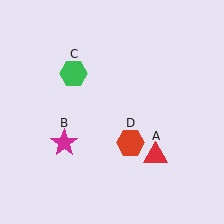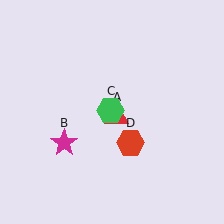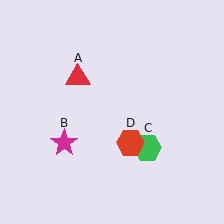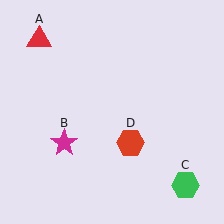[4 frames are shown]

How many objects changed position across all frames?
2 objects changed position: red triangle (object A), green hexagon (object C).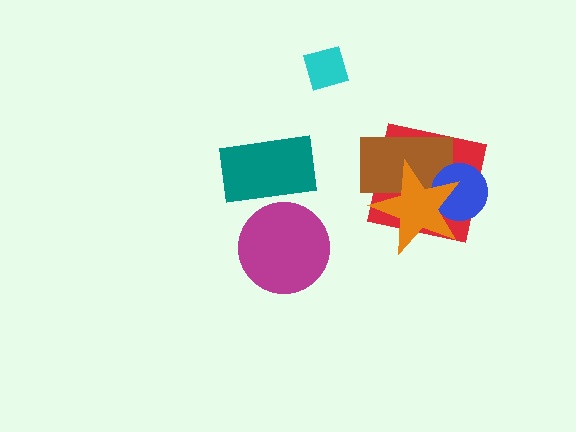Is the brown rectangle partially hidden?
Yes, it is partially covered by another shape.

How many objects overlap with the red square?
3 objects overlap with the red square.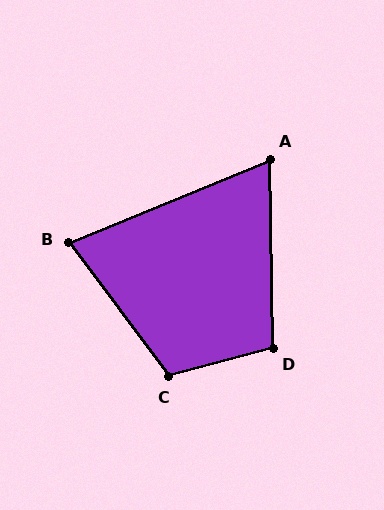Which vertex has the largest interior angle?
C, at approximately 111 degrees.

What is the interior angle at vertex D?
Approximately 104 degrees (obtuse).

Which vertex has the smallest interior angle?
A, at approximately 69 degrees.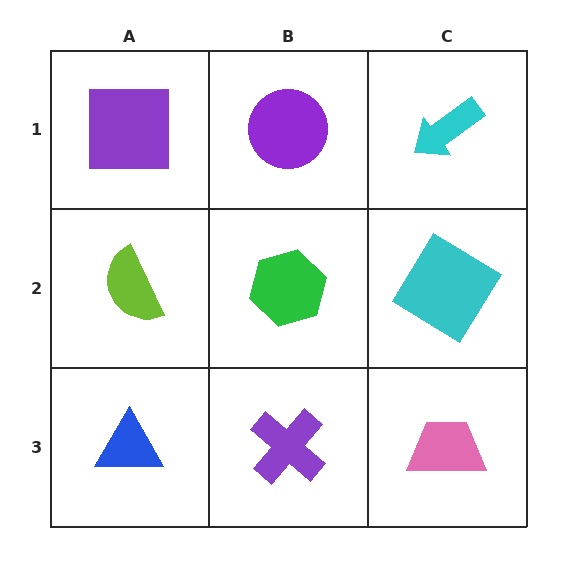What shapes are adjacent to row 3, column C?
A cyan diamond (row 2, column C), a purple cross (row 3, column B).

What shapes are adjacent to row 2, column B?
A purple circle (row 1, column B), a purple cross (row 3, column B), a lime semicircle (row 2, column A), a cyan diamond (row 2, column C).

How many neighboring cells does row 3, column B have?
3.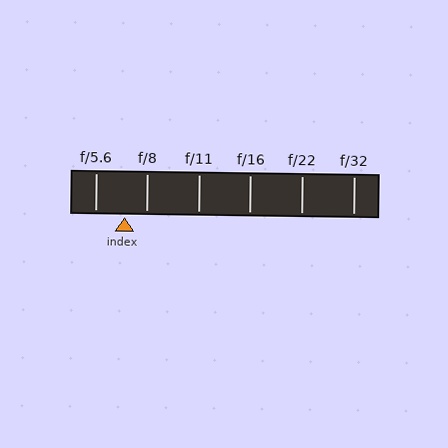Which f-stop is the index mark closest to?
The index mark is closest to f/8.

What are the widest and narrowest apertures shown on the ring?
The widest aperture shown is f/5.6 and the narrowest is f/32.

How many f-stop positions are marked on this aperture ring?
There are 6 f-stop positions marked.